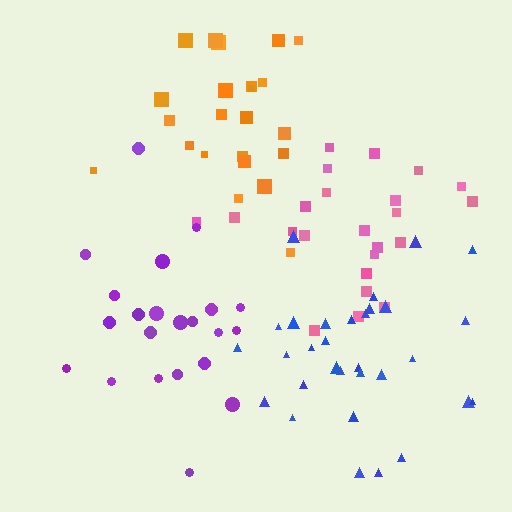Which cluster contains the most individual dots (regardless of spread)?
Blue (31).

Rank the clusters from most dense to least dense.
blue, pink, orange, purple.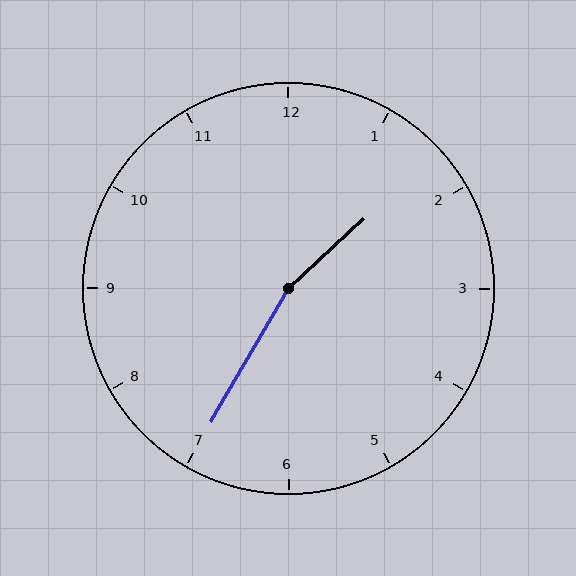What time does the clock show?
1:35.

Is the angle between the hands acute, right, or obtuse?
It is obtuse.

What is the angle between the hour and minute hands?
Approximately 162 degrees.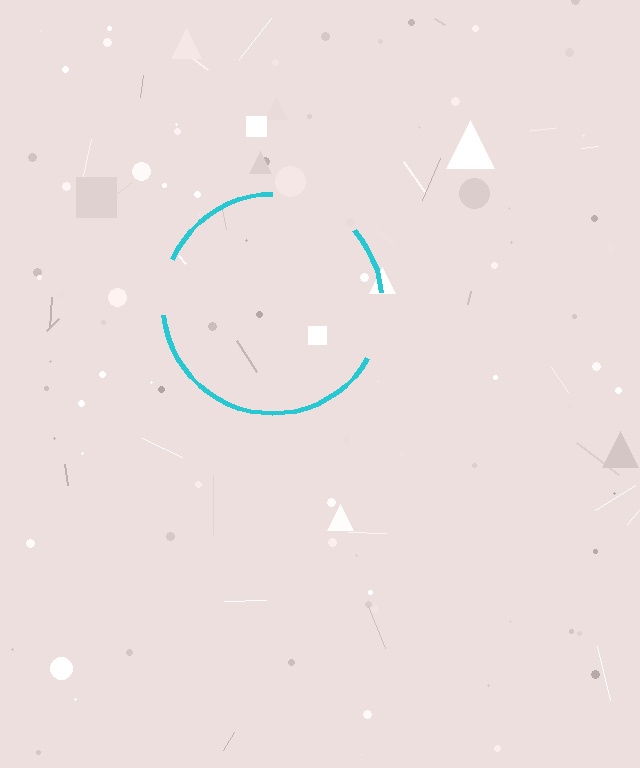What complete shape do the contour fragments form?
The contour fragments form a circle.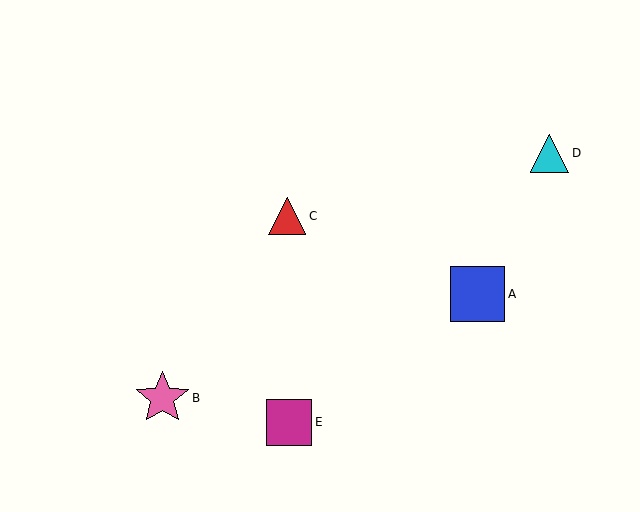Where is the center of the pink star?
The center of the pink star is at (162, 398).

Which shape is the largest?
The blue square (labeled A) is the largest.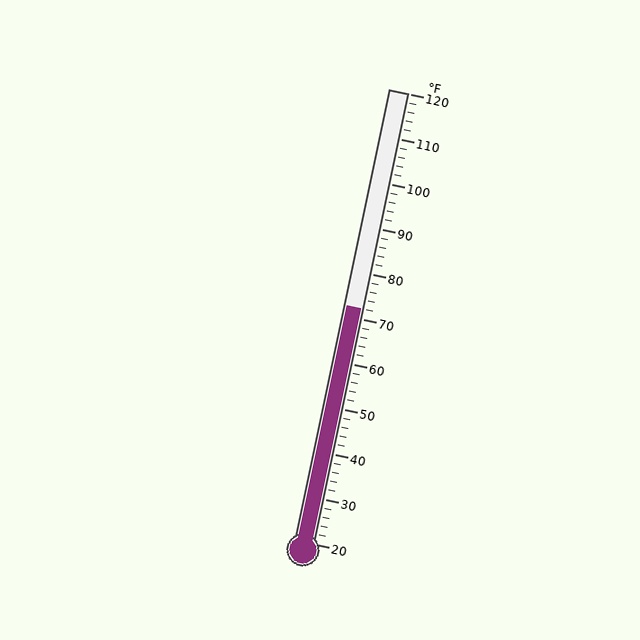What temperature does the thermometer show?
The thermometer shows approximately 72°F.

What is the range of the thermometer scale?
The thermometer scale ranges from 20°F to 120°F.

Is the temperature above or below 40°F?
The temperature is above 40°F.